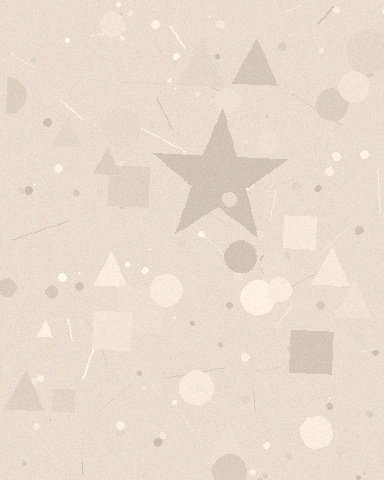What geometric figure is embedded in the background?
A star is embedded in the background.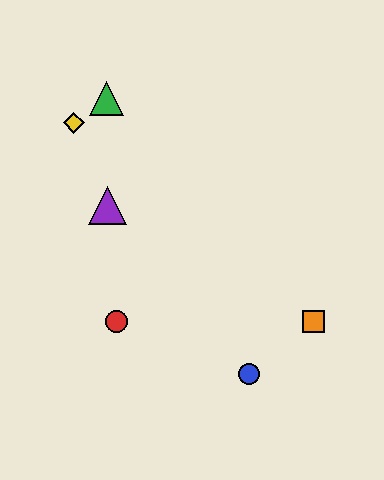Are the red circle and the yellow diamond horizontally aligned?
No, the red circle is at y≈321 and the yellow diamond is at y≈123.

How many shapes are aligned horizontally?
2 shapes (the red circle, the orange square) are aligned horizontally.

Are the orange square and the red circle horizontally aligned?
Yes, both are at y≈321.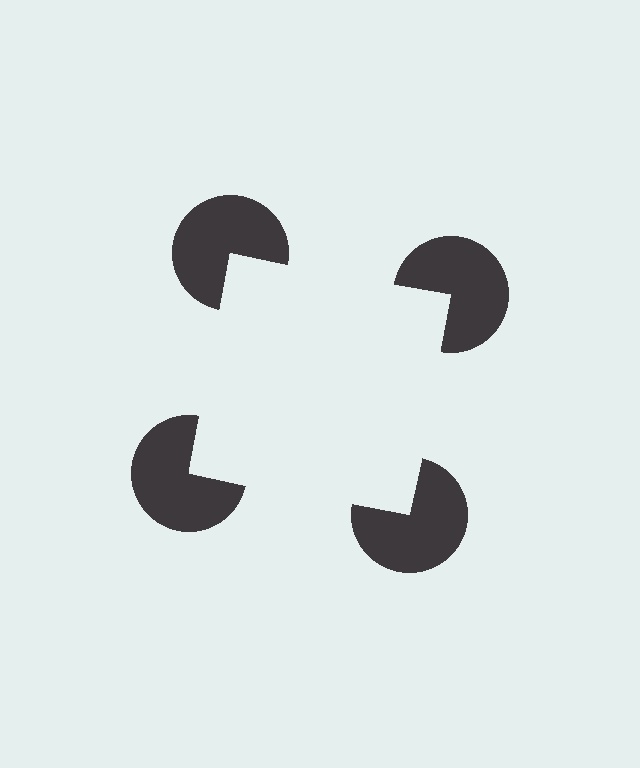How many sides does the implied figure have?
4 sides.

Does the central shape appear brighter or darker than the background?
It typically appears slightly brighter than the background, even though no actual brightness change is drawn.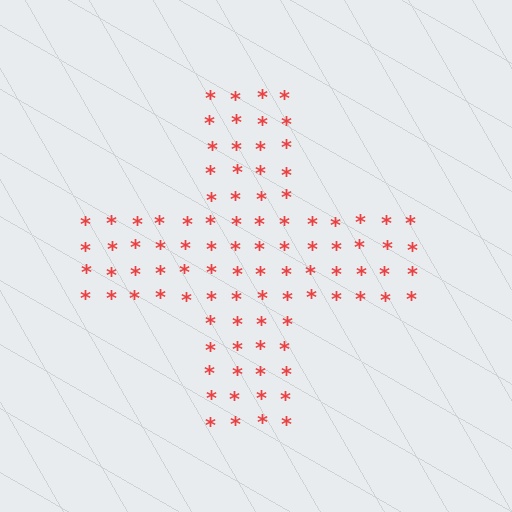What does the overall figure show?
The overall figure shows a cross.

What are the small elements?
The small elements are asterisks.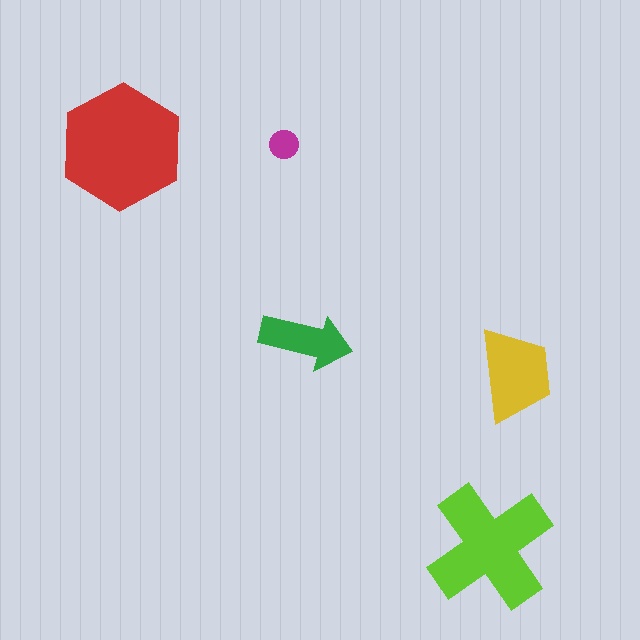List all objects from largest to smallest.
The red hexagon, the lime cross, the yellow trapezoid, the green arrow, the magenta circle.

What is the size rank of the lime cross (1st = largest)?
2nd.